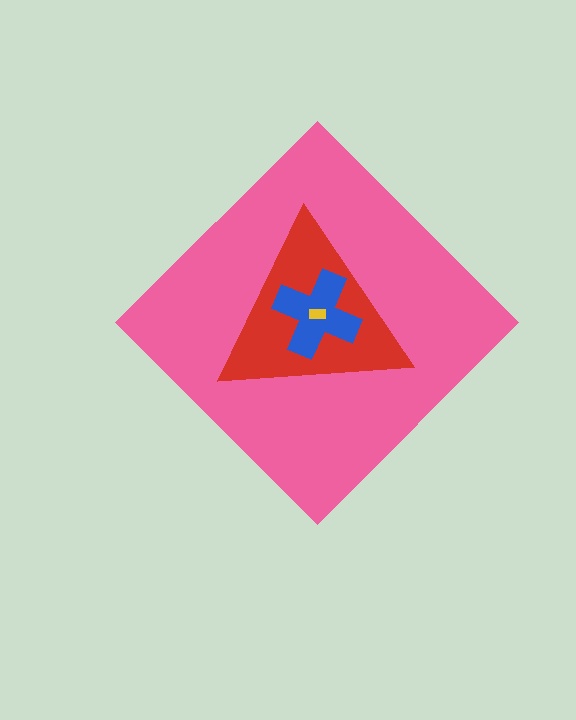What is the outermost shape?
The pink diamond.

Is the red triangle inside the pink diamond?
Yes.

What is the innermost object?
The yellow rectangle.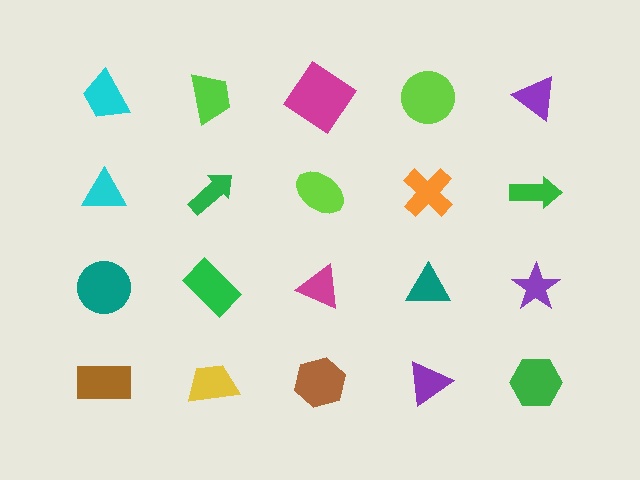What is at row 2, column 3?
A lime ellipse.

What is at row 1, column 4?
A lime circle.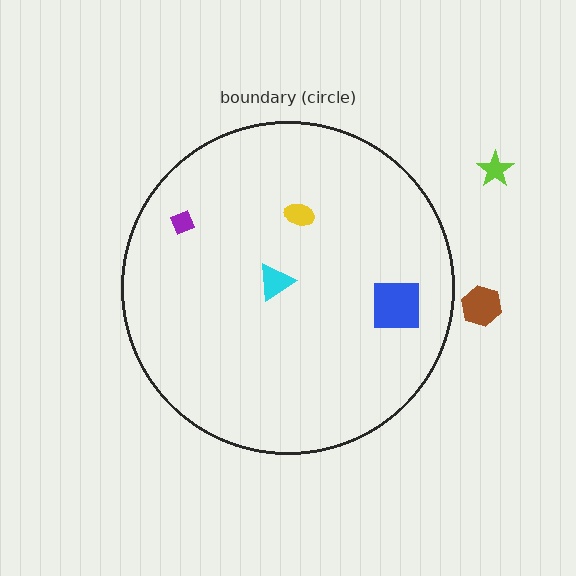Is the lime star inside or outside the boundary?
Outside.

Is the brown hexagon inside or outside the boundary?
Outside.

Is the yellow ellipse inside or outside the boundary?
Inside.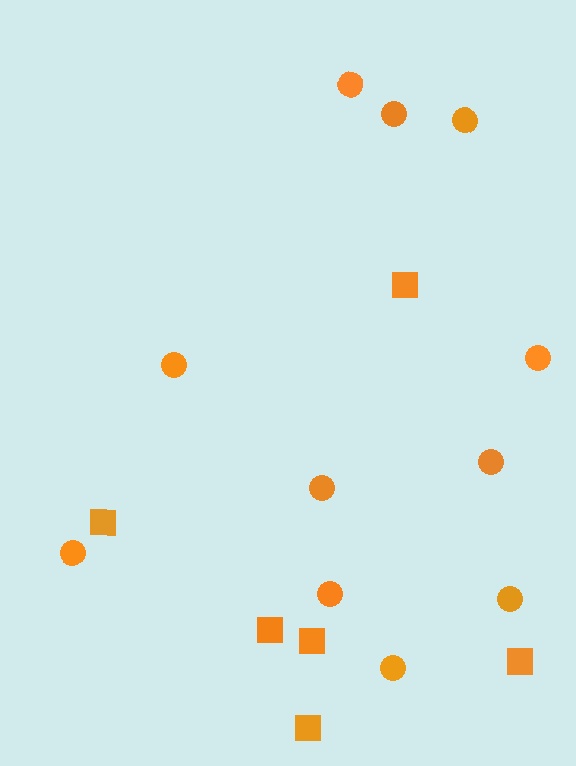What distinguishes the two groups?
There are 2 groups: one group of circles (11) and one group of squares (6).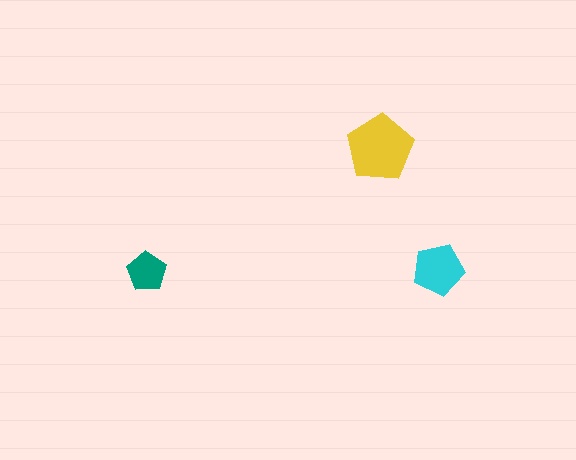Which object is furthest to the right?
The cyan pentagon is rightmost.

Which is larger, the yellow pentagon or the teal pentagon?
The yellow one.